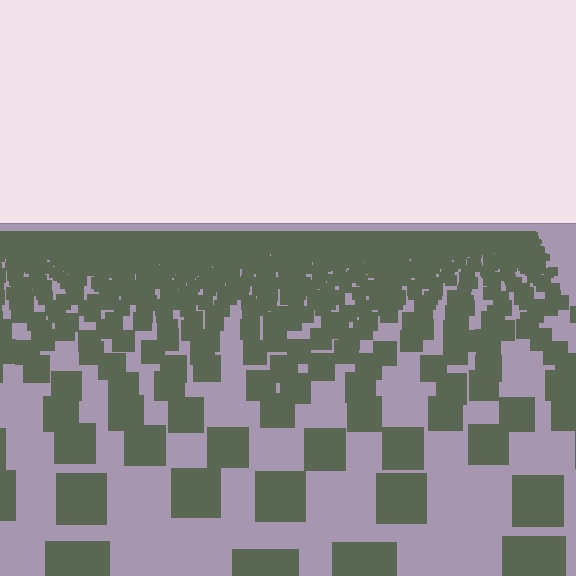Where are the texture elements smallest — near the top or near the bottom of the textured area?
Near the top.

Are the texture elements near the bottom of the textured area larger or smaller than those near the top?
Larger. Near the bottom, elements are closer to the viewer and appear at a bigger on-screen size.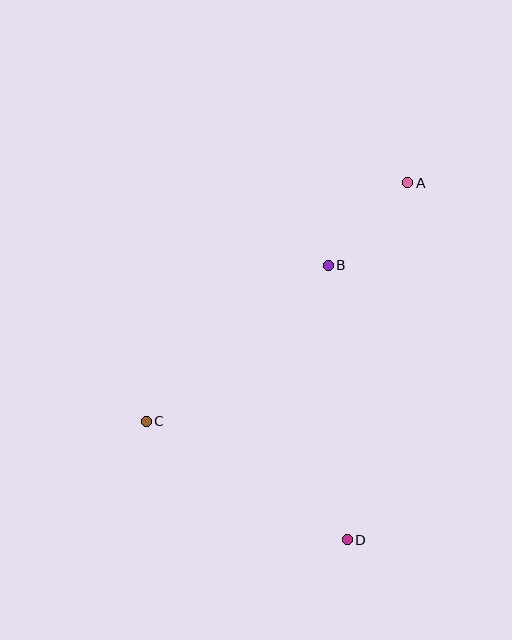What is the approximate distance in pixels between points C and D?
The distance between C and D is approximately 233 pixels.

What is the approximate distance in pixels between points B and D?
The distance between B and D is approximately 275 pixels.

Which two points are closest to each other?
Points A and B are closest to each other.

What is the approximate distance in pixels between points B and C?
The distance between B and C is approximately 240 pixels.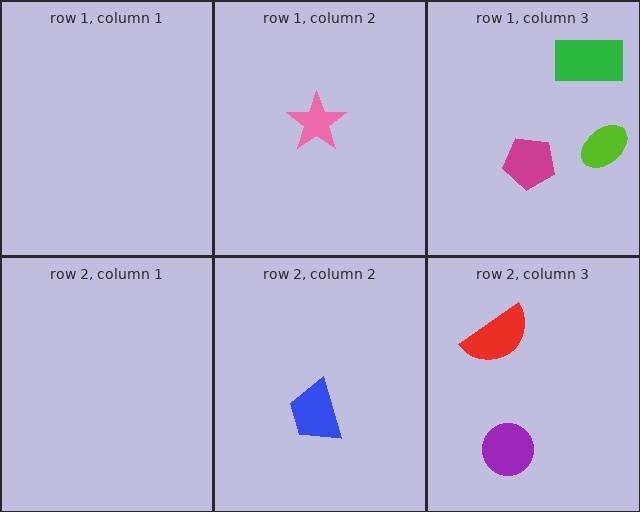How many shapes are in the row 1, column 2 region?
1.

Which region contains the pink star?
The row 1, column 2 region.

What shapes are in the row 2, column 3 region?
The purple circle, the red semicircle.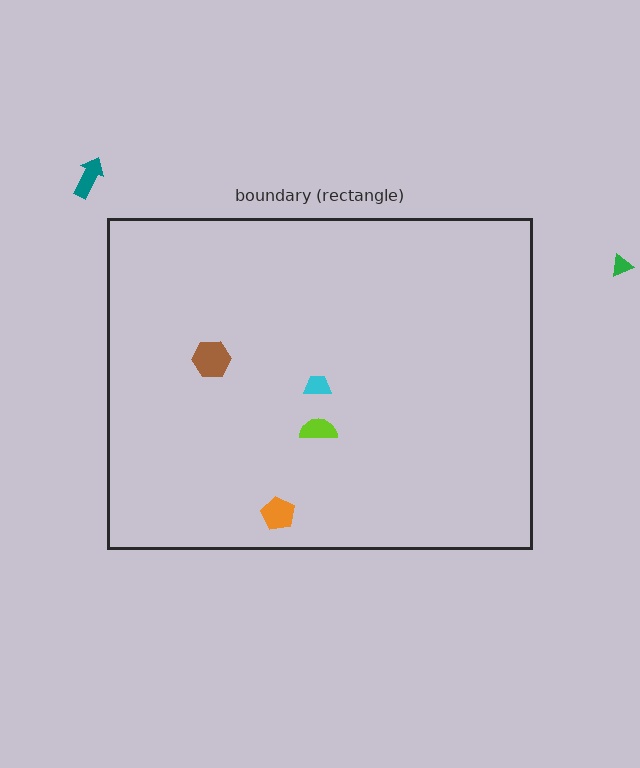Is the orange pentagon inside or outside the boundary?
Inside.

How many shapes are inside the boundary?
4 inside, 2 outside.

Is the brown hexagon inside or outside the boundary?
Inside.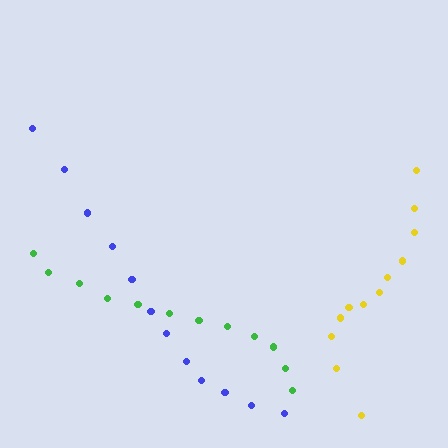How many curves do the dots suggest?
There are 3 distinct paths.